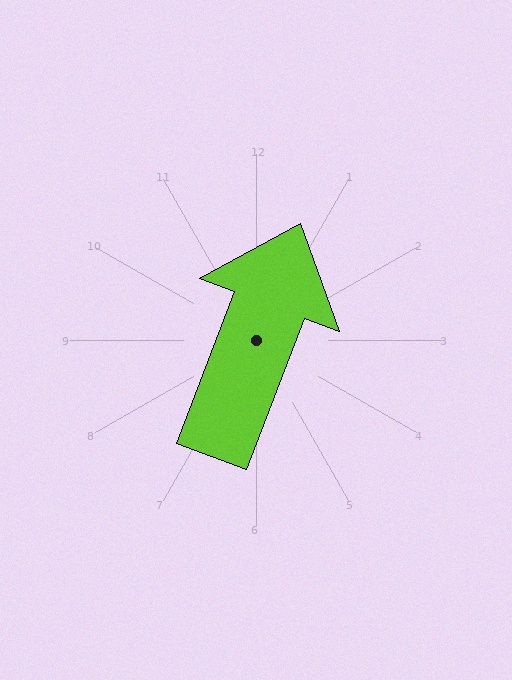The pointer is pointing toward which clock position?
Roughly 1 o'clock.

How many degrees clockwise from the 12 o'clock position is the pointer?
Approximately 21 degrees.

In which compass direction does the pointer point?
North.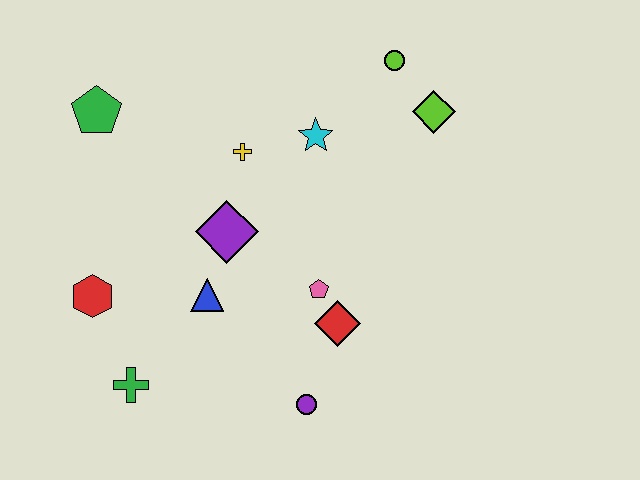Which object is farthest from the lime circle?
The green cross is farthest from the lime circle.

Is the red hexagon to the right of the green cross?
No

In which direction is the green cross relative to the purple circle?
The green cross is to the left of the purple circle.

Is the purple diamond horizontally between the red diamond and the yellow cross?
No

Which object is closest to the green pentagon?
The yellow cross is closest to the green pentagon.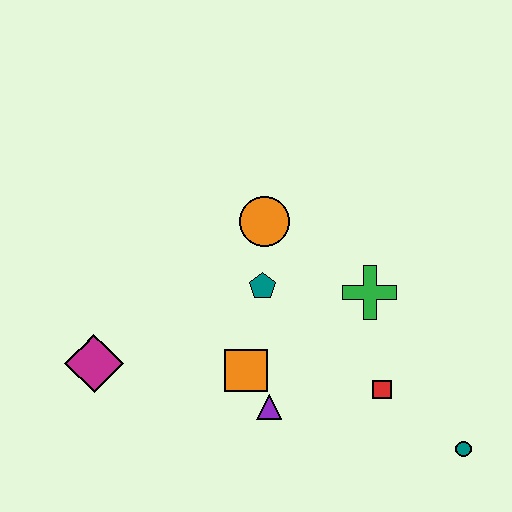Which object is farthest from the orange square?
The teal circle is farthest from the orange square.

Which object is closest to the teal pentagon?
The orange circle is closest to the teal pentagon.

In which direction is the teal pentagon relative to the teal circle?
The teal pentagon is to the left of the teal circle.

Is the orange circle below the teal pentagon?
No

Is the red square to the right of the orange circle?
Yes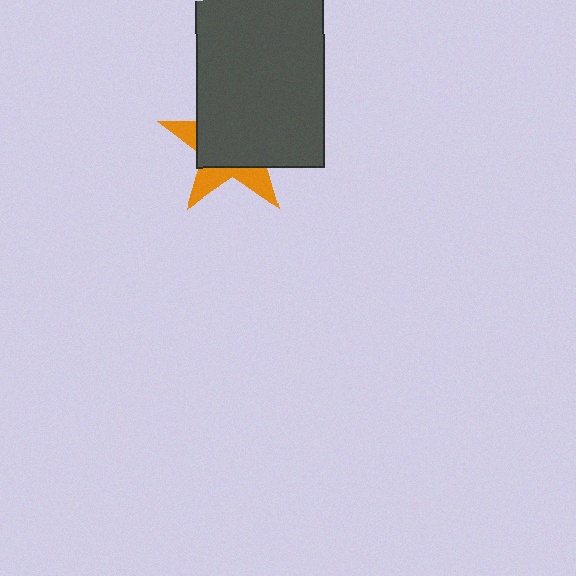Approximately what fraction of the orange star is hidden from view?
Roughly 67% of the orange star is hidden behind the dark gray rectangle.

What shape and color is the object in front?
The object in front is a dark gray rectangle.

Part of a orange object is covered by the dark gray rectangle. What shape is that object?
It is a star.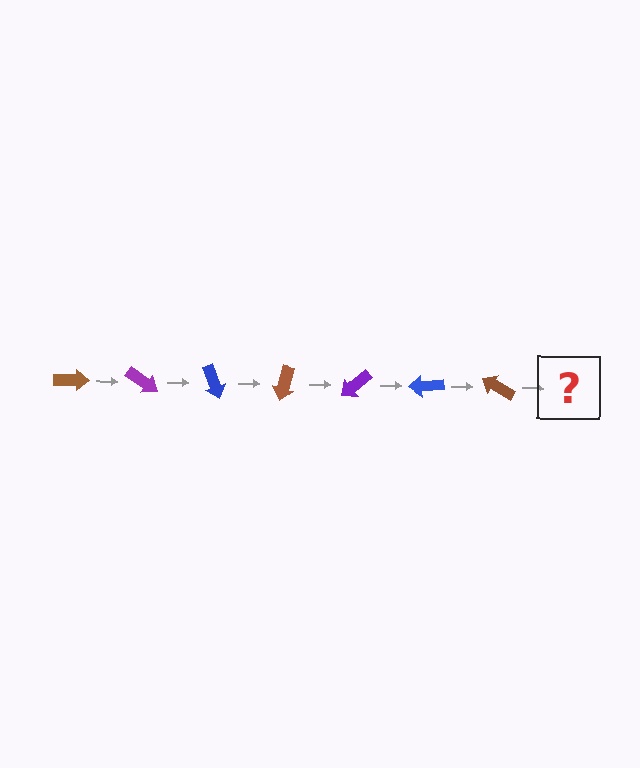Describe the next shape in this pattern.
It should be a purple arrow, rotated 245 degrees from the start.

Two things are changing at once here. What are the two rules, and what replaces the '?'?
The two rules are that it rotates 35 degrees each step and the color cycles through brown, purple, and blue. The '?' should be a purple arrow, rotated 245 degrees from the start.